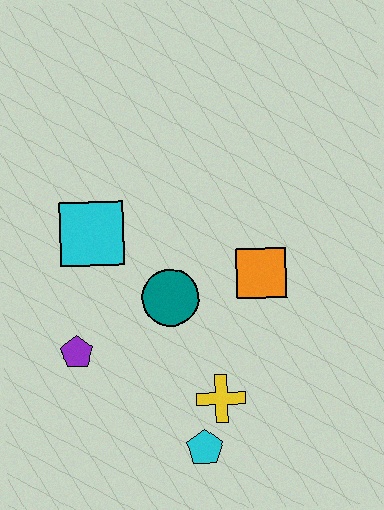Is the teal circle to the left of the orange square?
Yes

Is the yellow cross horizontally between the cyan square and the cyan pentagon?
No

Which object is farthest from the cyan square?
The cyan pentagon is farthest from the cyan square.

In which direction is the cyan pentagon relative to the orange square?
The cyan pentagon is below the orange square.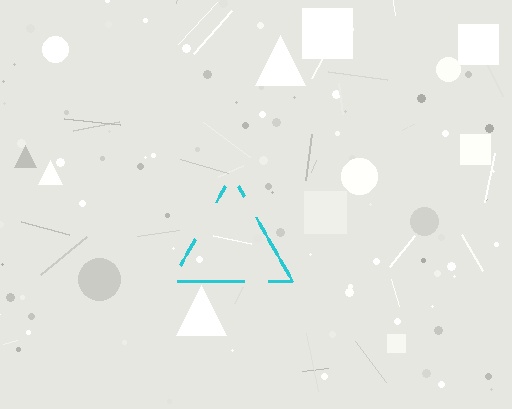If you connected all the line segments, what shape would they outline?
They would outline a triangle.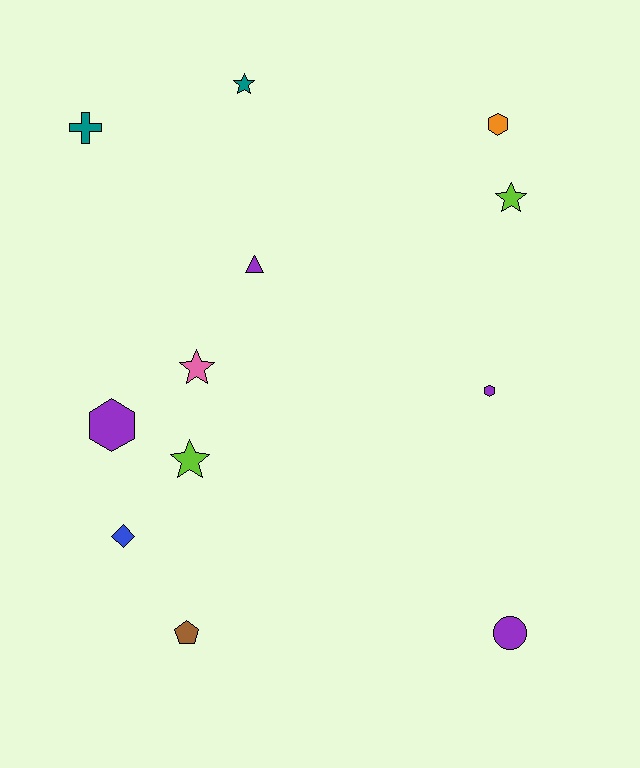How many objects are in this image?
There are 12 objects.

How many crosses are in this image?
There is 1 cross.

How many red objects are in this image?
There are no red objects.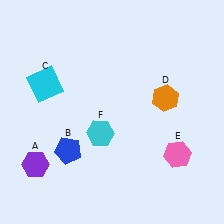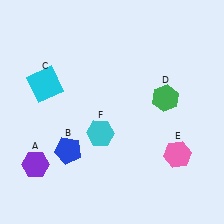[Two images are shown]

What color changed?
The hexagon (D) changed from orange in Image 1 to green in Image 2.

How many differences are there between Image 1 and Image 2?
There is 1 difference between the two images.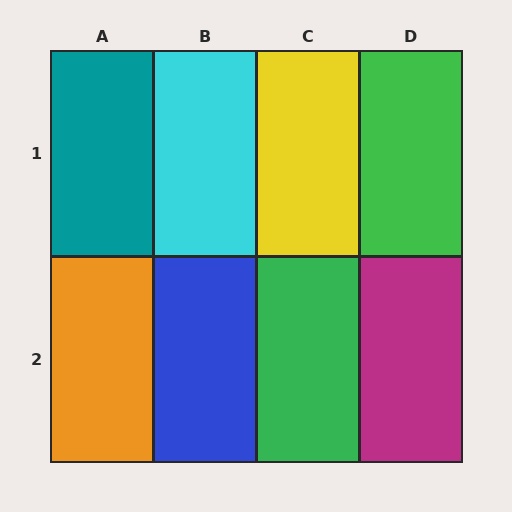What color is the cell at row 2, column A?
Orange.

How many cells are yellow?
1 cell is yellow.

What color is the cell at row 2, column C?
Green.